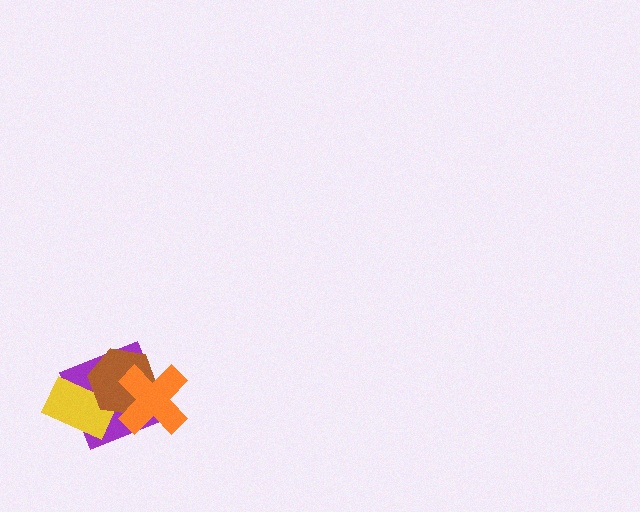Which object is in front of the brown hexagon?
The orange cross is in front of the brown hexagon.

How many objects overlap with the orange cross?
2 objects overlap with the orange cross.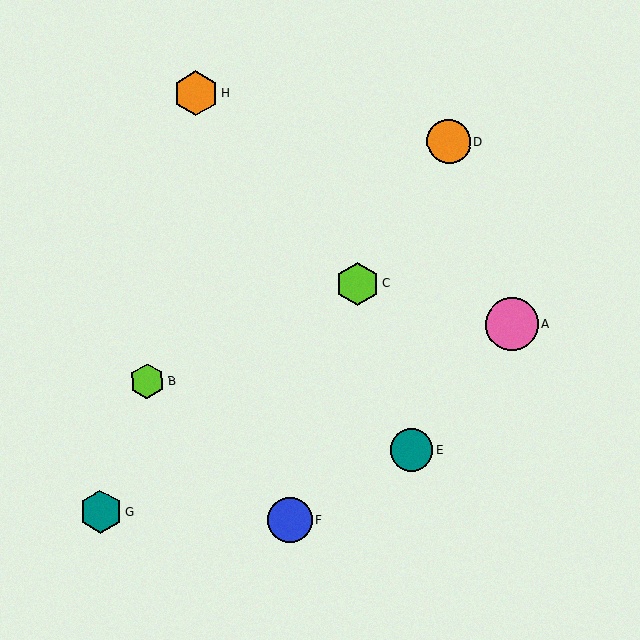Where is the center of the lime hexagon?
The center of the lime hexagon is at (357, 284).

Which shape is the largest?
The pink circle (labeled A) is the largest.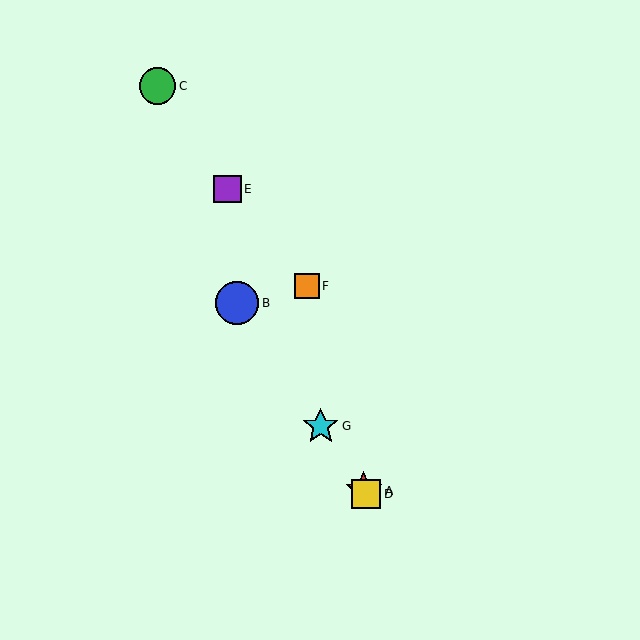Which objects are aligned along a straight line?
Objects A, B, D, G are aligned along a straight line.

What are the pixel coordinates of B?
Object B is at (237, 303).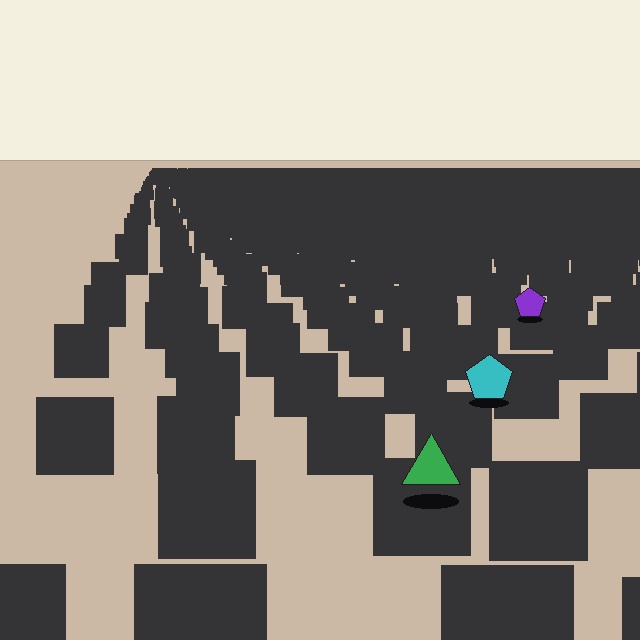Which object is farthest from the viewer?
The purple pentagon is farthest from the viewer. It appears smaller and the ground texture around it is denser.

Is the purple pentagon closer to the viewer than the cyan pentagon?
No. The cyan pentagon is closer — you can tell from the texture gradient: the ground texture is coarser near it.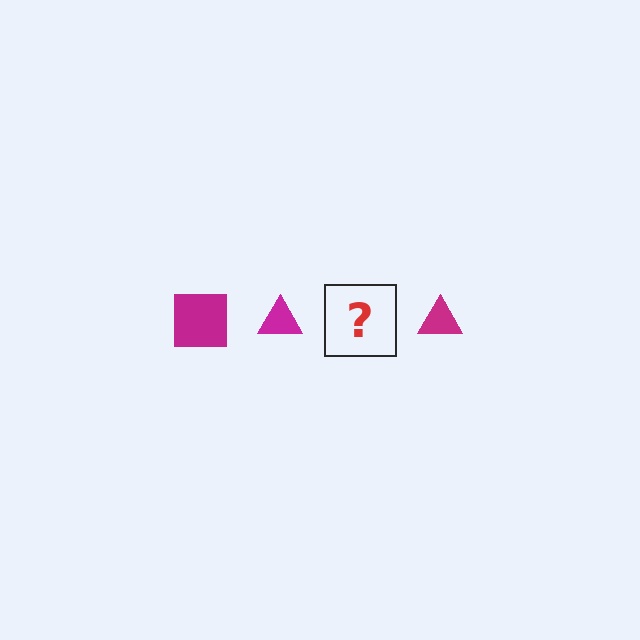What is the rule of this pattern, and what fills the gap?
The rule is that the pattern cycles through square, triangle shapes in magenta. The gap should be filled with a magenta square.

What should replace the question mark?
The question mark should be replaced with a magenta square.